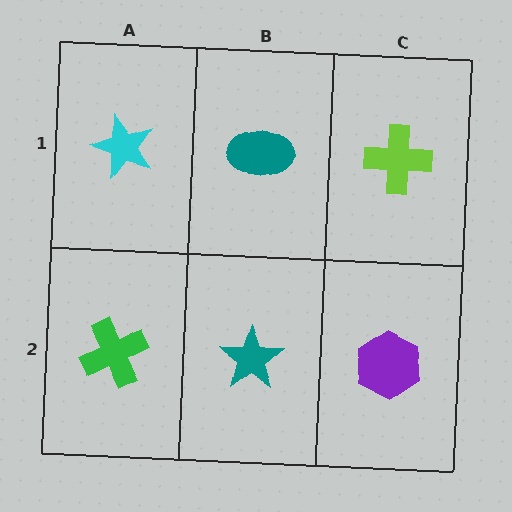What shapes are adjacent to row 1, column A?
A green cross (row 2, column A), a teal ellipse (row 1, column B).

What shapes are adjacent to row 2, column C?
A lime cross (row 1, column C), a teal star (row 2, column B).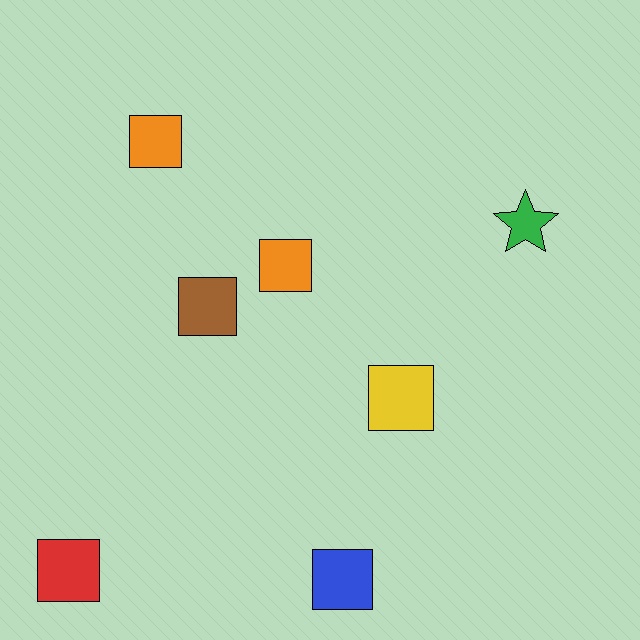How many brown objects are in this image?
There is 1 brown object.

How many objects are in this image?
There are 7 objects.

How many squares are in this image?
There are 6 squares.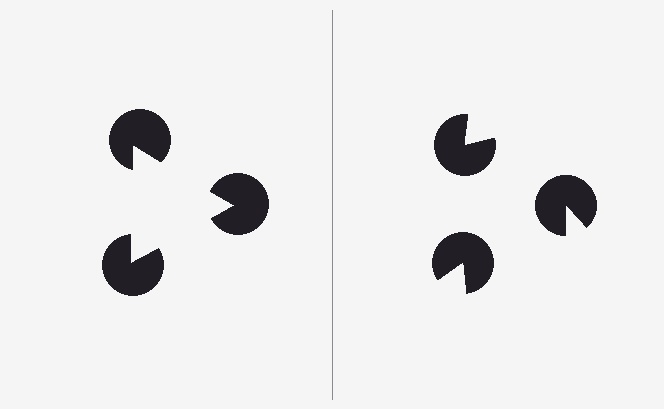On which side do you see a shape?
An illusory triangle appears on the left side. On the right side the wedge cuts are rotated, so no coherent shape forms.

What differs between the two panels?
The pac-man discs are positioned identically on both sides; only the wedge orientations differ. On the left they align to a triangle; on the right they are misaligned.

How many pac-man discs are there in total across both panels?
6 — 3 on each side.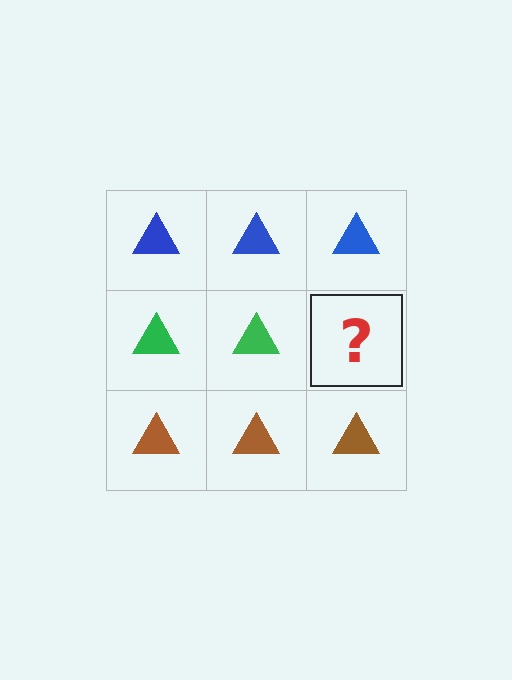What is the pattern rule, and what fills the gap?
The rule is that each row has a consistent color. The gap should be filled with a green triangle.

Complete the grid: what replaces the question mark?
The question mark should be replaced with a green triangle.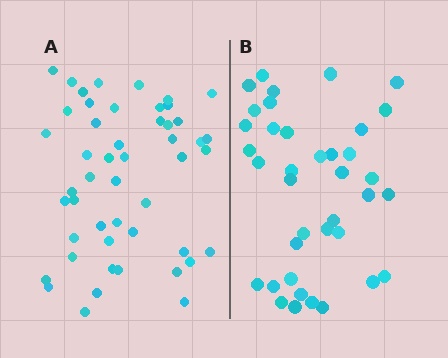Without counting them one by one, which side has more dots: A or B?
Region A (the left region) has more dots.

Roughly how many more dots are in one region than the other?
Region A has roughly 12 or so more dots than region B.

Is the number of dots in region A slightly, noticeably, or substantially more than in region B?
Region A has noticeably more, but not dramatically so. The ratio is roughly 1.3 to 1.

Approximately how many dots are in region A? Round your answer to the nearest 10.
About 50 dots. (The exact count is 49, which rounds to 50.)